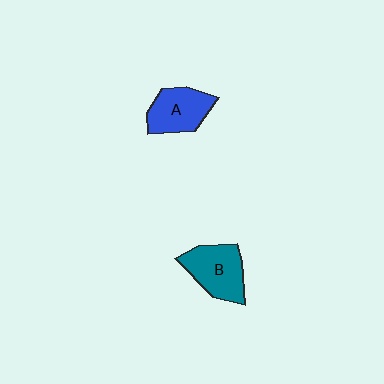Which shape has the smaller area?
Shape A (blue).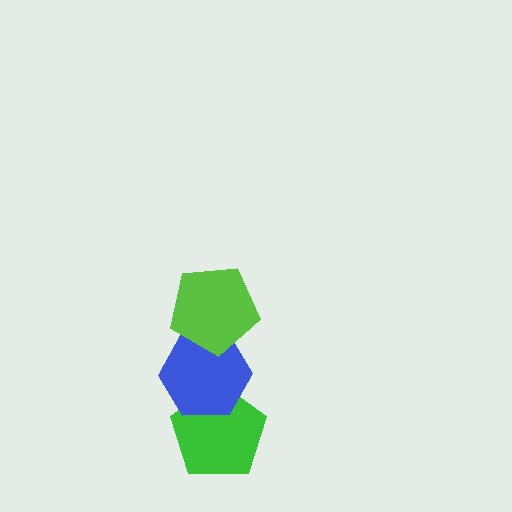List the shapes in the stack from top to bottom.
From top to bottom: the lime pentagon, the blue hexagon, the green pentagon.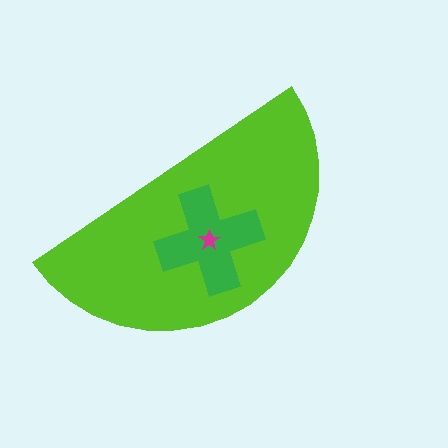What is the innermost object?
The magenta star.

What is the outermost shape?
The lime semicircle.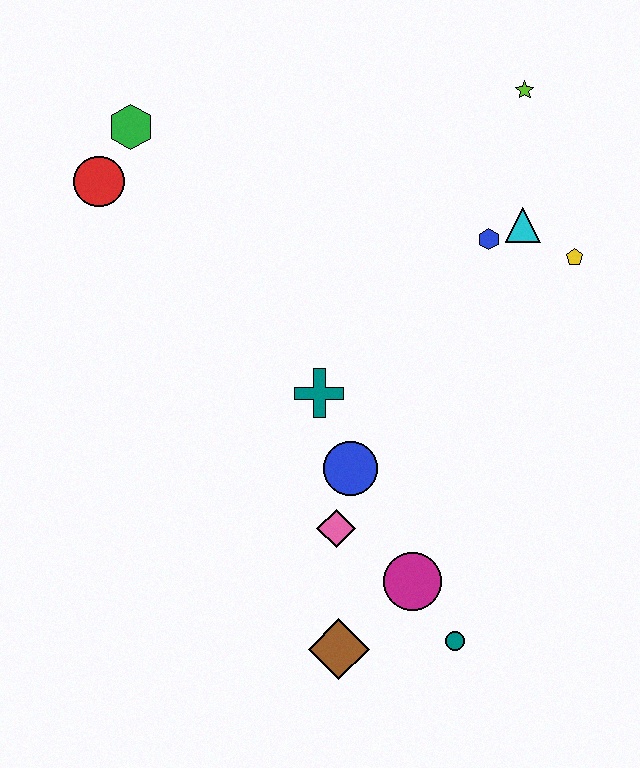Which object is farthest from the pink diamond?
The lime star is farthest from the pink diamond.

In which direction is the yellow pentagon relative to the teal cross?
The yellow pentagon is to the right of the teal cross.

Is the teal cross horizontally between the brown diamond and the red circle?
Yes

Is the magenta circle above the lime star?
No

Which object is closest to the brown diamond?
The magenta circle is closest to the brown diamond.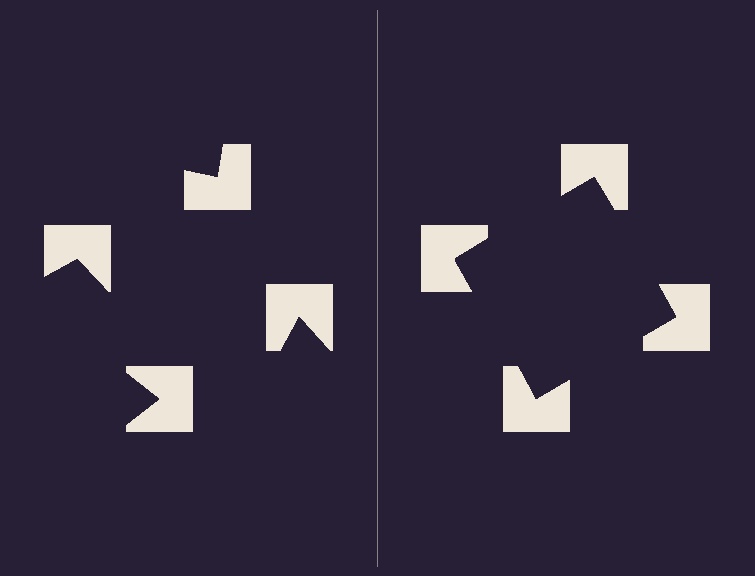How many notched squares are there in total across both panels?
8 — 4 on each side.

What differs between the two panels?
The notched squares are positioned identically on both sides; only the wedge orientations differ. On the right they align to a square; on the left they are misaligned.